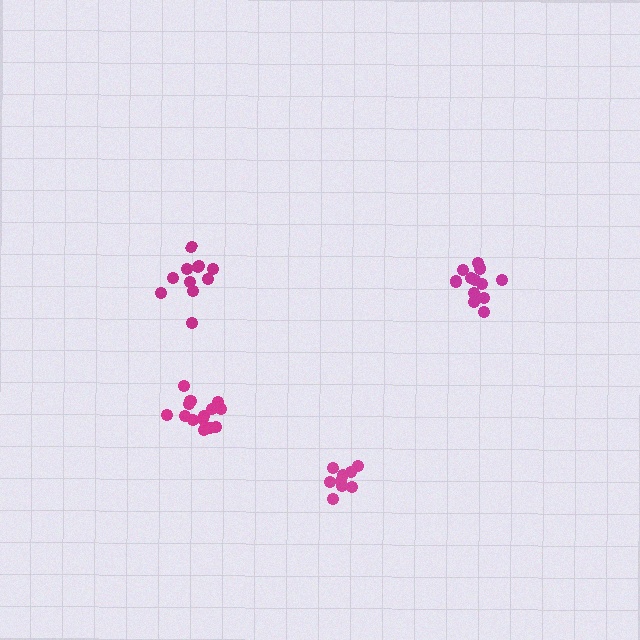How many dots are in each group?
Group 1: 11 dots, Group 2: 9 dots, Group 3: 15 dots, Group 4: 12 dots (47 total).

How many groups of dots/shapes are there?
There are 4 groups.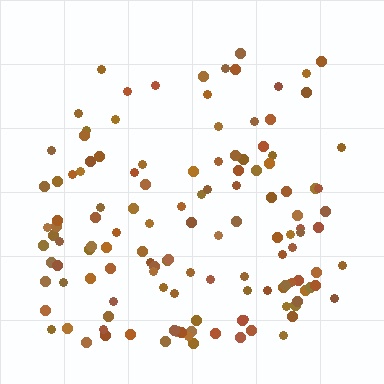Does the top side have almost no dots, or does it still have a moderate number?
Still a moderate number, just noticeably fewer than the bottom.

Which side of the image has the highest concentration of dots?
The bottom.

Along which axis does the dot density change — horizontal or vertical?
Vertical.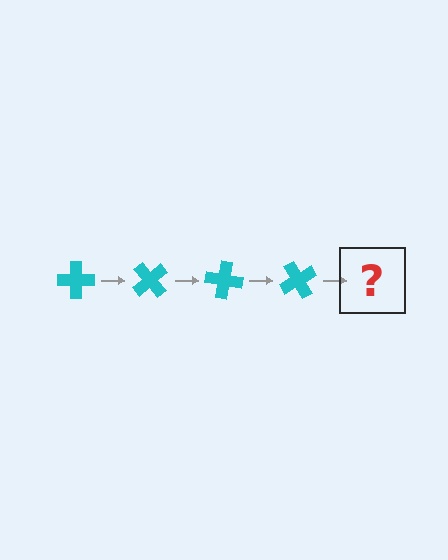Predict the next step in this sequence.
The next step is a cyan cross rotated 200 degrees.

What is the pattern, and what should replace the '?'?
The pattern is that the cross rotates 50 degrees each step. The '?' should be a cyan cross rotated 200 degrees.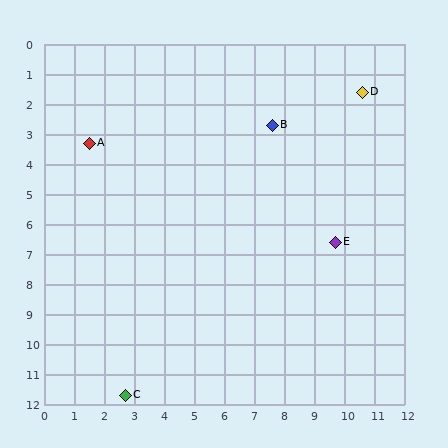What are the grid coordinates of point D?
Point D is at approximately (10.6, 1.6).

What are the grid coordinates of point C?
Point C is at approximately (2.7, 11.7).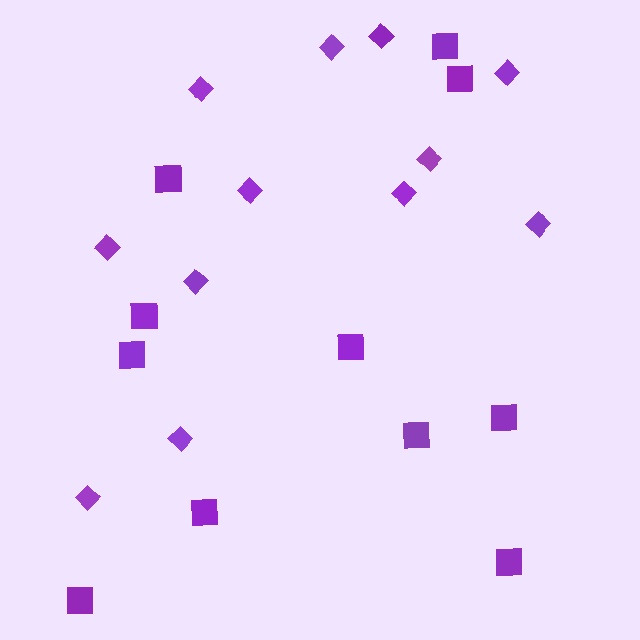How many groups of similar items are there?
There are 2 groups: one group of diamonds (12) and one group of squares (11).